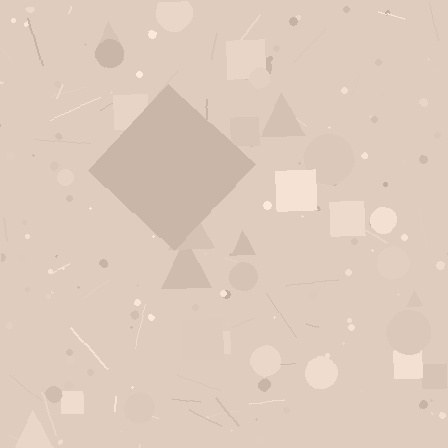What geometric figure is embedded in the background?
A diamond is embedded in the background.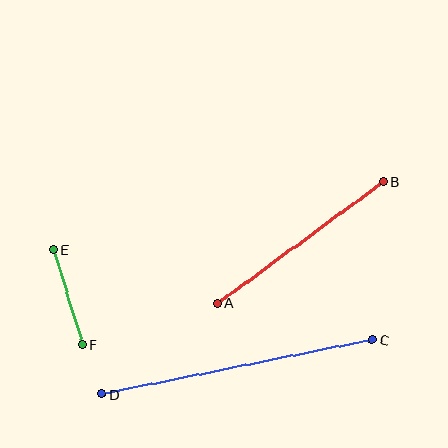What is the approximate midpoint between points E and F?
The midpoint is at approximately (68, 297) pixels.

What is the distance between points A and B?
The distance is approximately 205 pixels.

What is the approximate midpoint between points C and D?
The midpoint is at approximately (237, 367) pixels.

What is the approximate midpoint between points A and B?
The midpoint is at approximately (300, 242) pixels.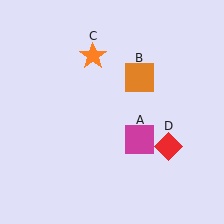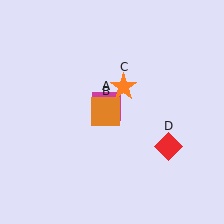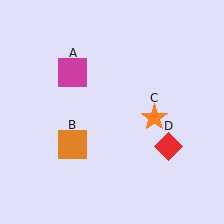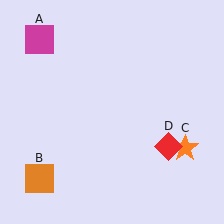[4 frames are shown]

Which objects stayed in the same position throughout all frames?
Red diamond (object D) remained stationary.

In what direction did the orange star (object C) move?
The orange star (object C) moved down and to the right.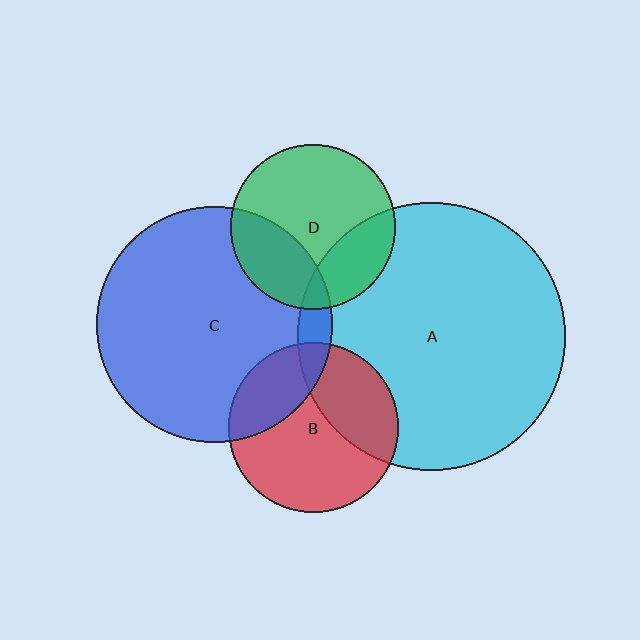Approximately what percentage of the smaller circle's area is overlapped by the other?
Approximately 25%.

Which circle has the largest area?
Circle A (cyan).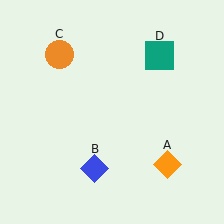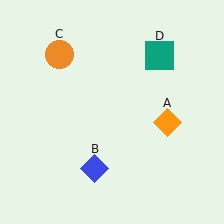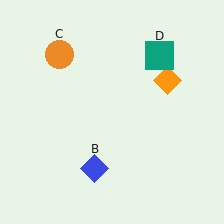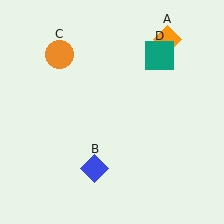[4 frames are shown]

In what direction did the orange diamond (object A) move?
The orange diamond (object A) moved up.